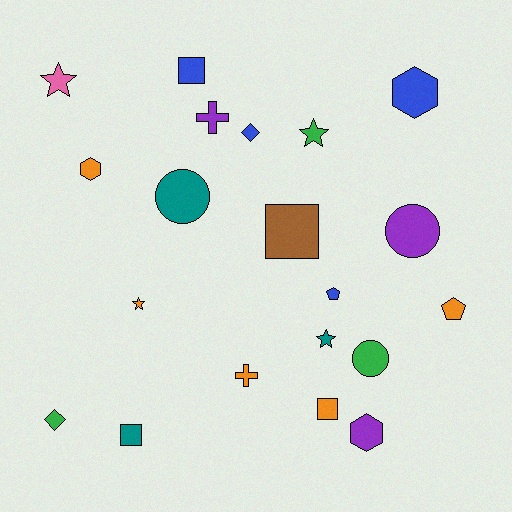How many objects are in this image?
There are 20 objects.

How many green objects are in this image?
There are 3 green objects.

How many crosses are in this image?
There are 2 crosses.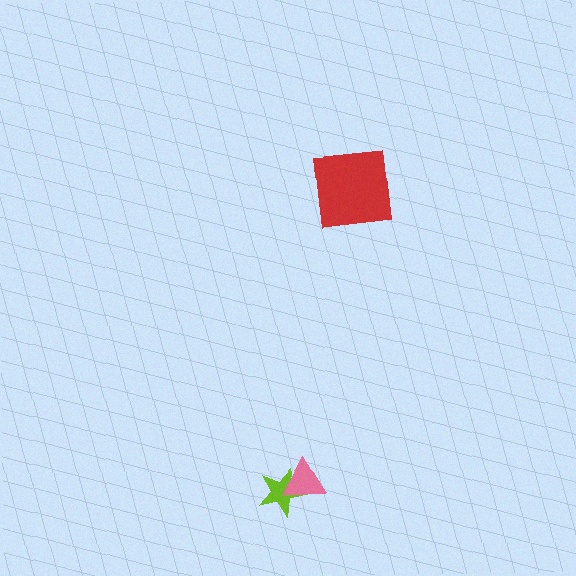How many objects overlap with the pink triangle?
1 object overlaps with the pink triangle.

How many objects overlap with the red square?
0 objects overlap with the red square.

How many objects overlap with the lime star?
1 object overlaps with the lime star.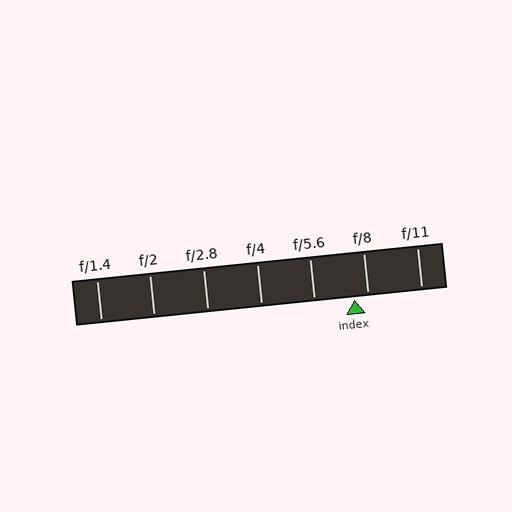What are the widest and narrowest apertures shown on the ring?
The widest aperture shown is f/1.4 and the narrowest is f/11.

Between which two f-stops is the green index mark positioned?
The index mark is between f/5.6 and f/8.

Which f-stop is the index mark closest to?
The index mark is closest to f/8.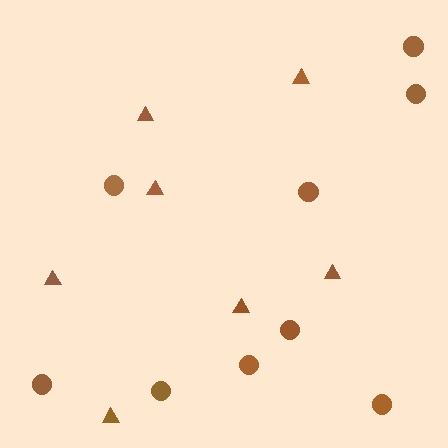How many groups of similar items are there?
There are 2 groups: one group of circles (9) and one group of triangles (7).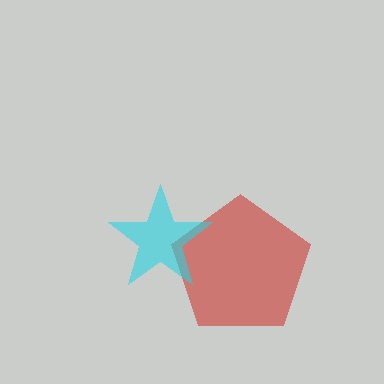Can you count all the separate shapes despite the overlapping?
Yes, there are 2 separate shapes.